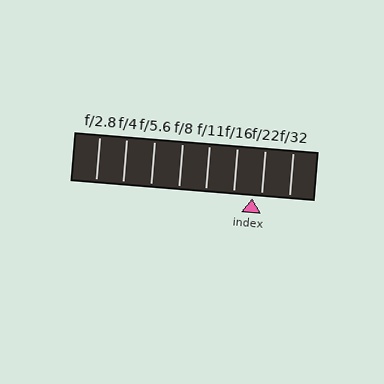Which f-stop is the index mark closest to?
The index mark is closest to f/22.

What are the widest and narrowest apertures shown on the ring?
The widest aperture shown is f/2.8 and the narrowest is f/32.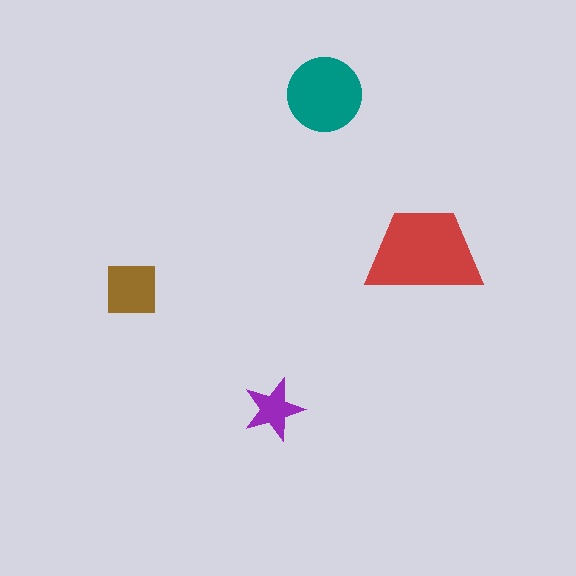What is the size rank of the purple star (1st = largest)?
4th.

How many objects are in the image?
There are 4 objects in the image.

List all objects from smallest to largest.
The purple star, the brown square, the teal circle, the red trapezoid.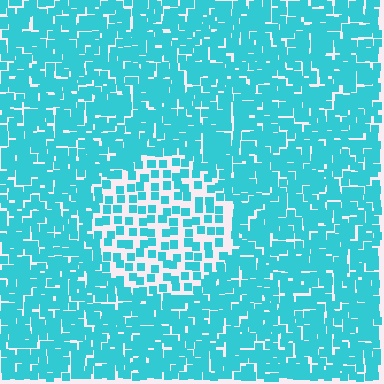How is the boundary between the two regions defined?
The boundary is defined by a change in element density (approximately 2.1x ratio). All elements are the same color, size, and shape.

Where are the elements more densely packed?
The elements are more densely packed outside the circle boundary.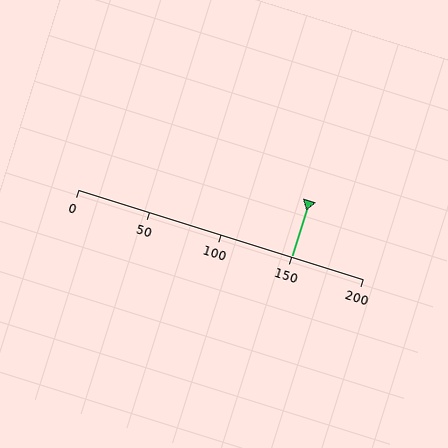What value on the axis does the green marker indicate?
The marker indicates approximately 150.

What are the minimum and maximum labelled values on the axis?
The axis runs from 0 to 200.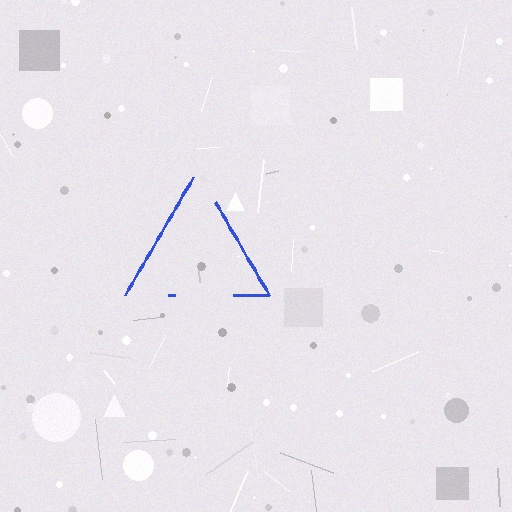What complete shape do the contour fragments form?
The contour fragments form a triangle.